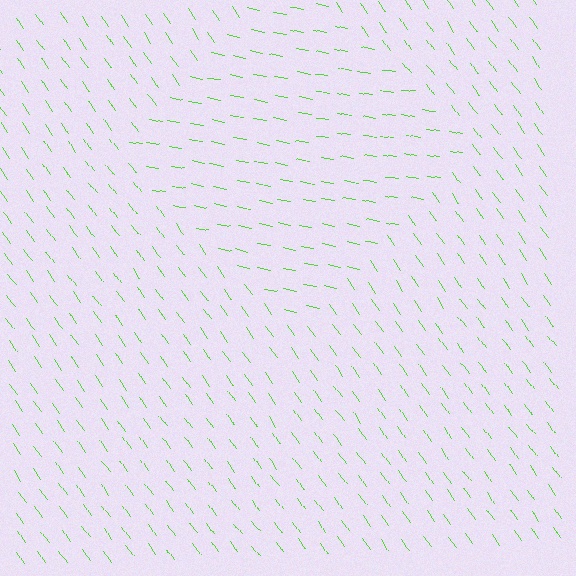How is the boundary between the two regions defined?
The boundary is defined purely by a change in line orientation (approximately 45 degrees difference). All lines are the same color and thickness.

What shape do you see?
I see a diamond.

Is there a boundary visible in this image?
Yes, there is a texture boundary formed by a change in line orientation.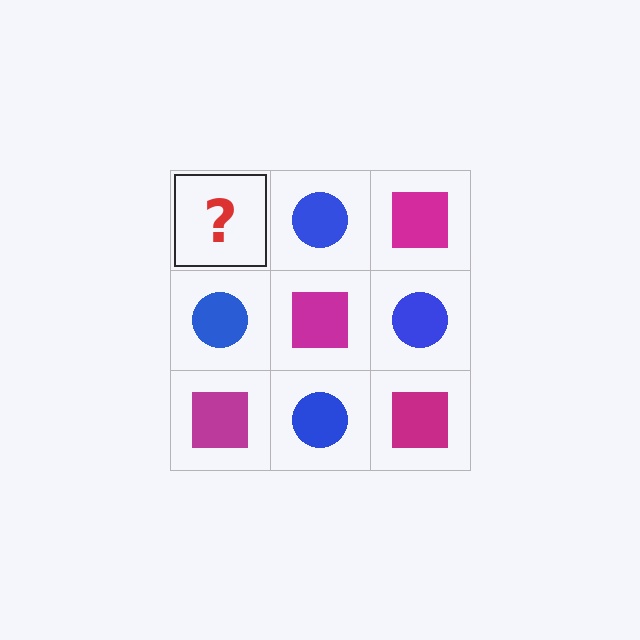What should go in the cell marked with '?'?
The missing cell should contain a magenta square.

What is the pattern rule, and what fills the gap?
The rule is that it alternates magenta square and blue circle in a checkerboard pattern. The gap should be filled with a magenta square.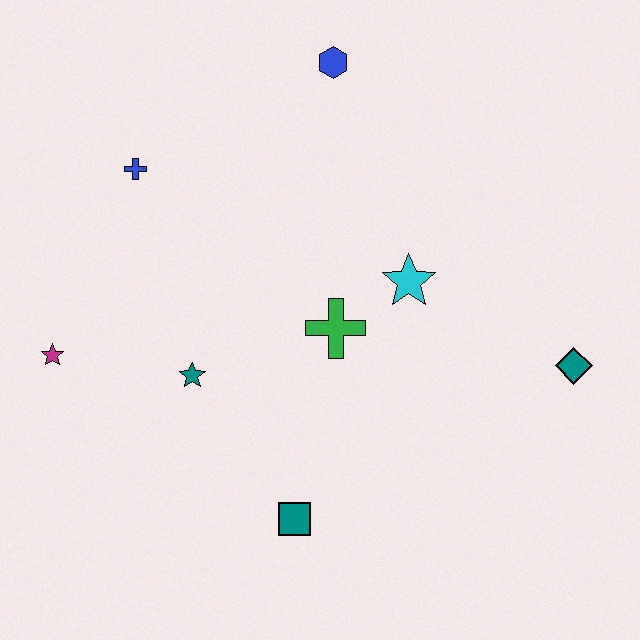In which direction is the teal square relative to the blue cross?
The teal square is below the blue cross.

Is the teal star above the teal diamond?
No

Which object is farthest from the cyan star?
The magenta star is farthest from the cyan star.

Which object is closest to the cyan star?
The green cross is closest to the cyan star.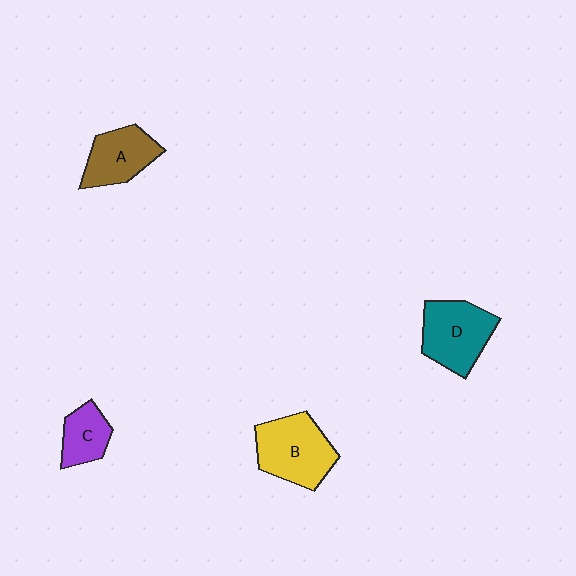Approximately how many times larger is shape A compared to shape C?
Approximately 1.4 times.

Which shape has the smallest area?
Shape C (purple).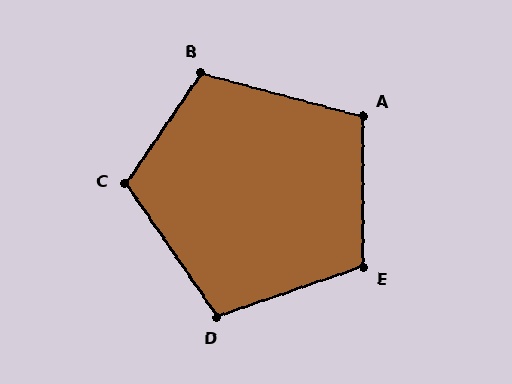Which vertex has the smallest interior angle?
A, at approximately 105 degrees.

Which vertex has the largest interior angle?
C, at approximately 111 degrees.